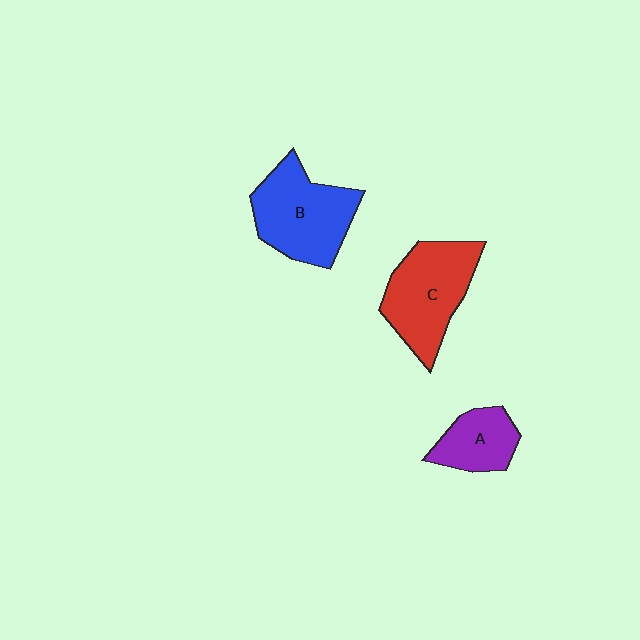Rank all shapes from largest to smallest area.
From largest to smallest: B (blue), C (red), A (purple).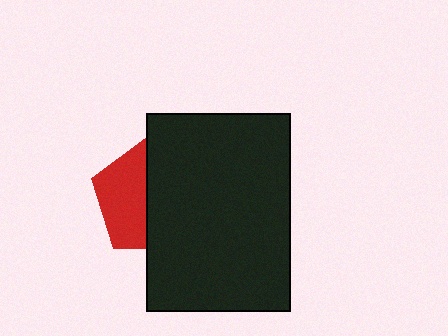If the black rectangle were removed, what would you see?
You would see the complete red pentagon.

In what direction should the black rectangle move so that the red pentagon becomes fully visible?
The black rectangle should move right. That is the shortest direction to clear the overlap and leave the red pentagon fully visible.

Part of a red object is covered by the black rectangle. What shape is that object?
It is a pentagon.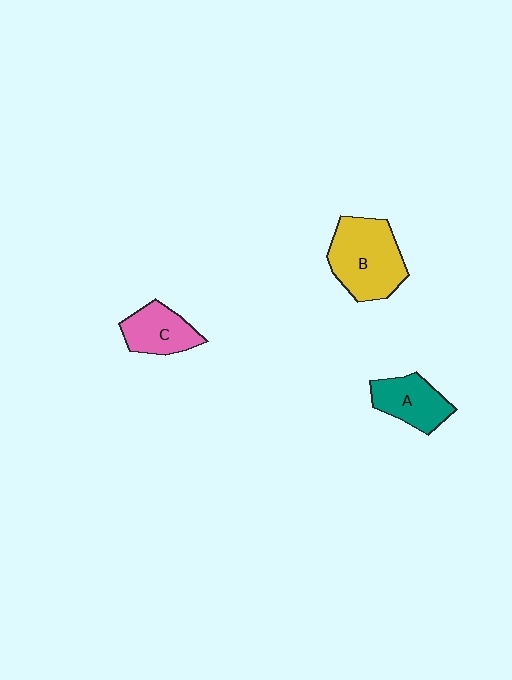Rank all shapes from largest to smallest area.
From largest to smallest: B (yellow), A (teal), C (pink).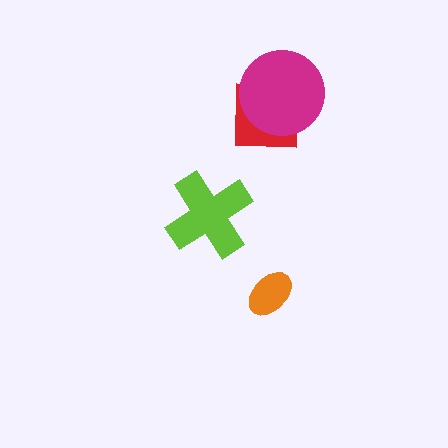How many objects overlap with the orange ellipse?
0 objects overlap with the orange ellipse.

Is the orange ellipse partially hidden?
No, no other shape covers it.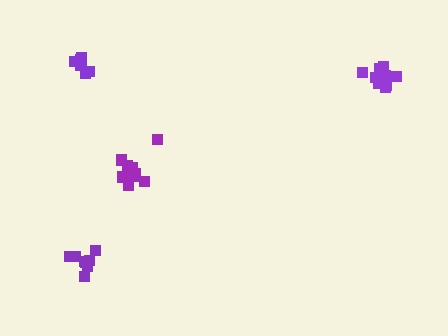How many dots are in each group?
Group 1: 6 dots, Group 2: 8 dots, Group 3: 11 dots, Group 4: 10 dots (35 total).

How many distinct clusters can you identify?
There are 4 distinct clusters.